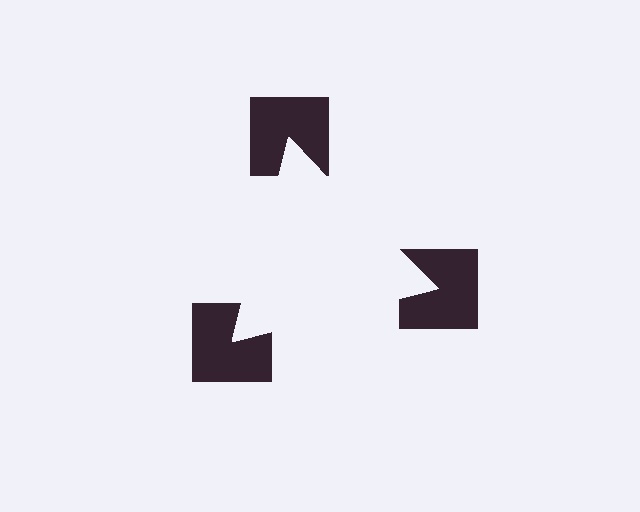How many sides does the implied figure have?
3 sides.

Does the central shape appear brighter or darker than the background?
It typically appears slightly brighter than the background, even though no actual brightness change is drawn.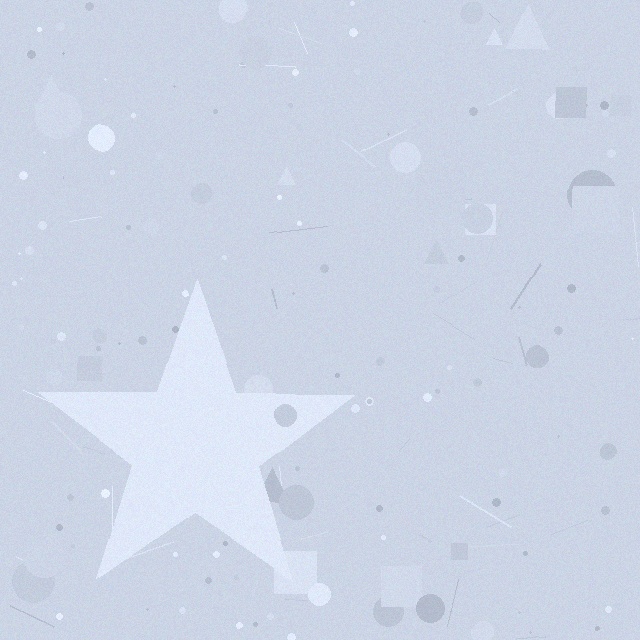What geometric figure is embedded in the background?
A star is embedded in the background.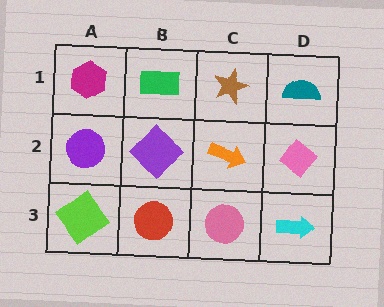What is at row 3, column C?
A pink circle.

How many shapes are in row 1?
4 shapes.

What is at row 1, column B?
A green rectangle.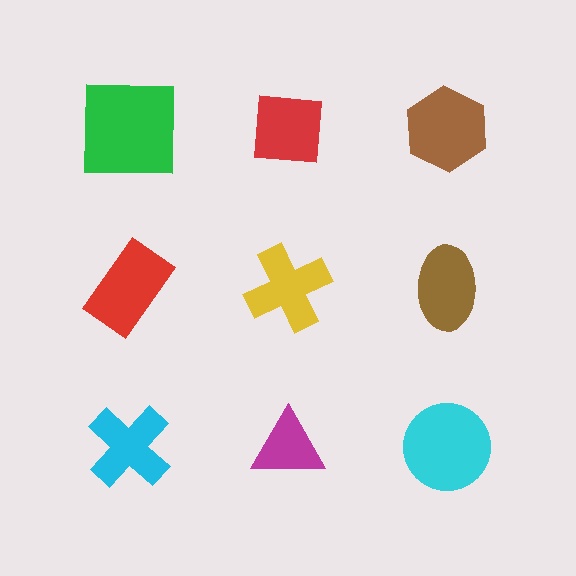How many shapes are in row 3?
3 shapes.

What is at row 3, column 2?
A magenta triangle.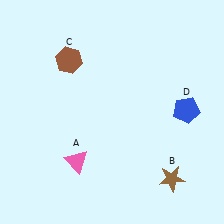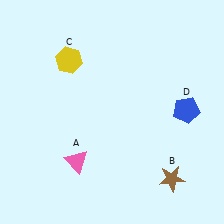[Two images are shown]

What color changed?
The hexagon (C) changed from brown in Image 1 to yellow in Image 2.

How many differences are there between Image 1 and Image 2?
There is 1 difference between the two images.